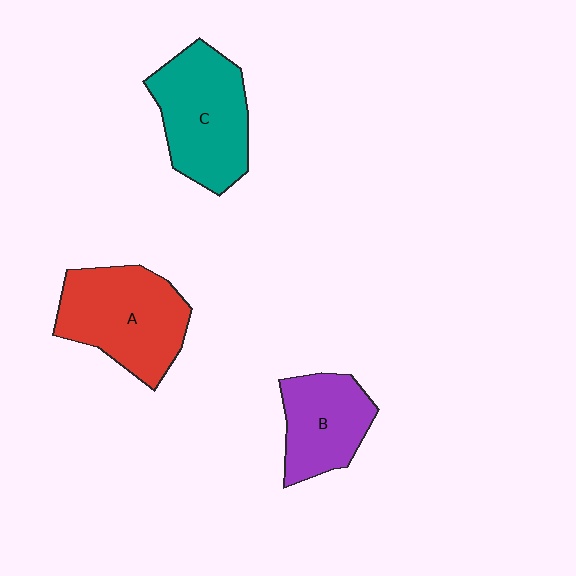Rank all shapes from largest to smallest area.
From largest to smallest: A (red), C (teal), B (purple).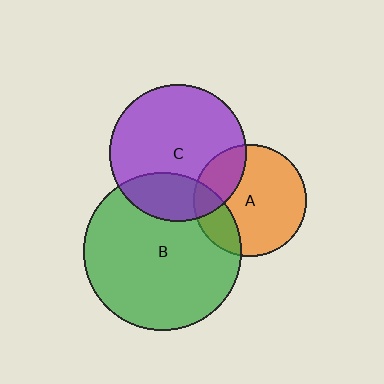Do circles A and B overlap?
Yes.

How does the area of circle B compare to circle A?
Approximately 2.0 times.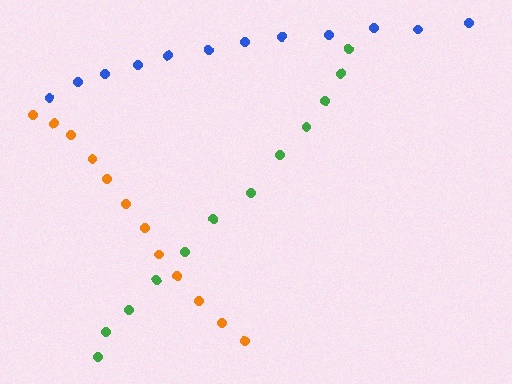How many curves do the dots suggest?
There are 3 distinct paths.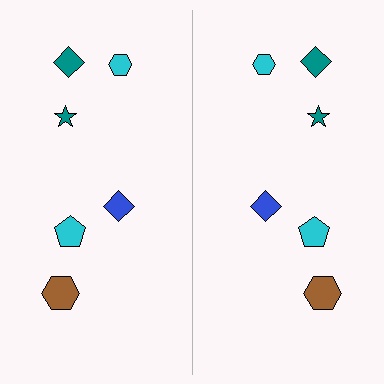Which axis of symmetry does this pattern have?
The pattern has a vertical axis of symmetry running through the center of the image.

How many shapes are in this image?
There are 12 shapes in this image.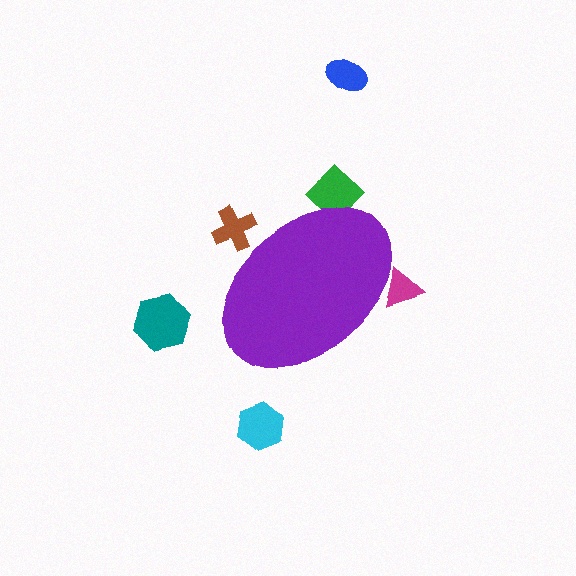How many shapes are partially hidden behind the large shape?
3 shapes are partially hidden.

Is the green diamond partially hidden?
Yes, the green diamond is partially hidden behind the purple ellipse.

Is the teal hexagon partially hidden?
No, the teal hexagon is fully visible.